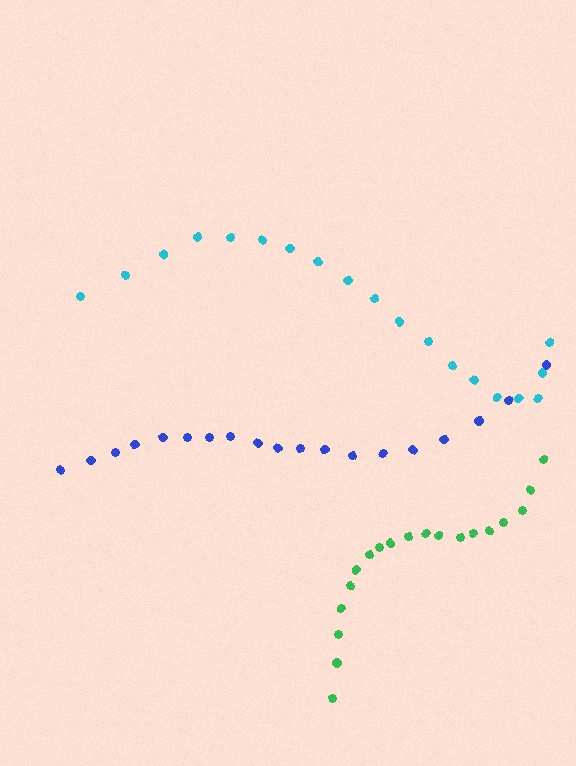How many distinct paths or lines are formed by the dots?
There are 3 distinct paths.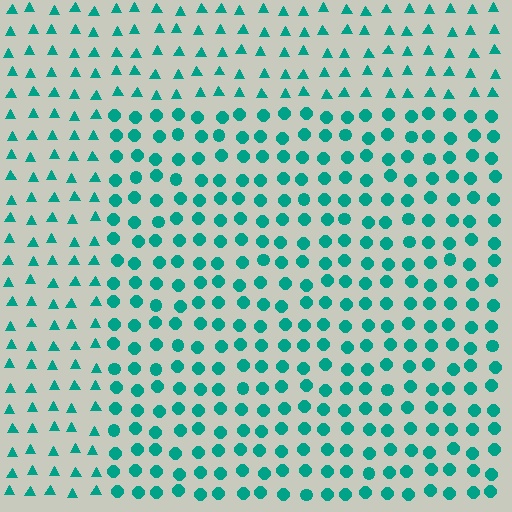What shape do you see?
I see a rectangle.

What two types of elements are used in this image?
The image uses circles inside the rectangle region and triangles outside it.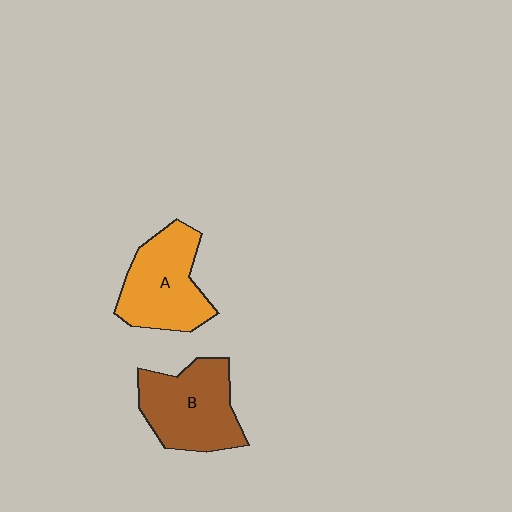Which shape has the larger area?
Shape B (brown).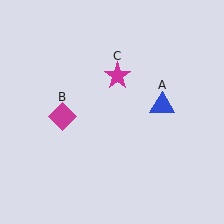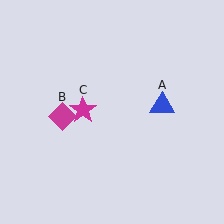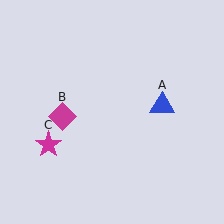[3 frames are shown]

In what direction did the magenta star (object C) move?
The magenta star (object C) moved down and to the left.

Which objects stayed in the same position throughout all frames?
Blue triangle (object A) and magenta diamond (object B) remained stationary.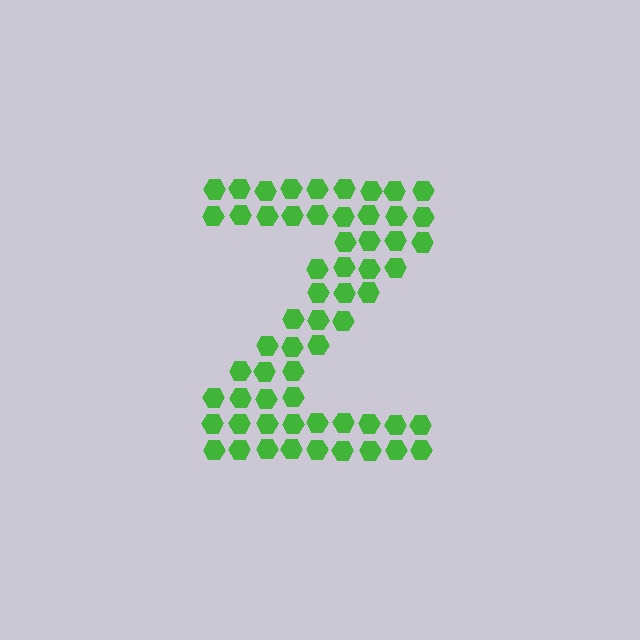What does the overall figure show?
The overall figure shows the letter Z.